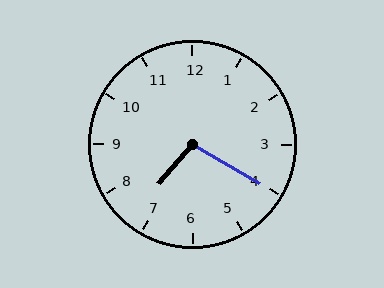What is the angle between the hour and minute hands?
Approximately 100 degrees.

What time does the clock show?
7:20.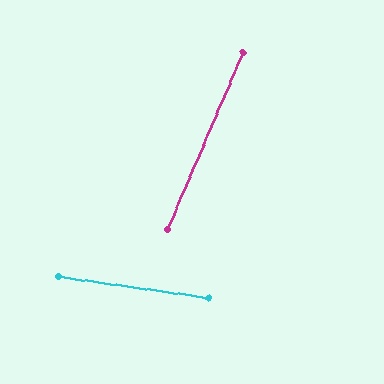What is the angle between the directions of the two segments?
Approximately 75 degrees.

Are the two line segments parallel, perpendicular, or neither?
Neither parallel nor perpendicular — they differ by about 75°.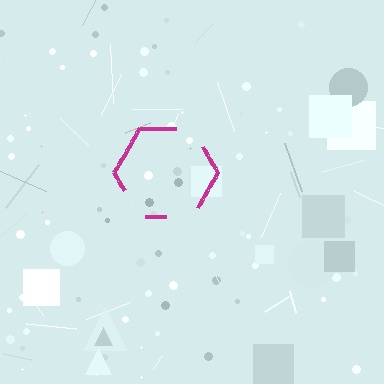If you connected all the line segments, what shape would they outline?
They would outline a hexagon.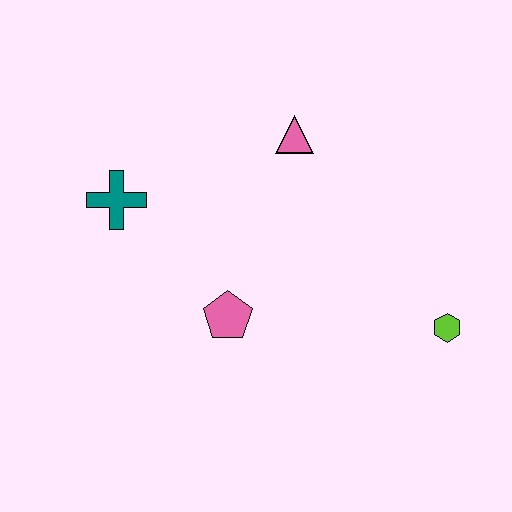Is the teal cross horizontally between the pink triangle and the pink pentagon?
No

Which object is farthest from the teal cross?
The lime hexagon is farthest from the teal cross.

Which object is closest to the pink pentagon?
The teal cross is closest to the pink pentagon.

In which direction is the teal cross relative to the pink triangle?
The teal cross is to the left of the pink triangle.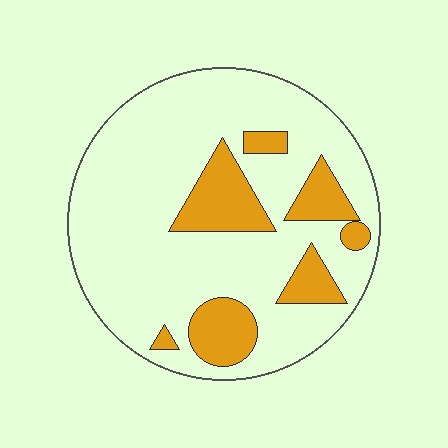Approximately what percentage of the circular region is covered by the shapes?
Approximately 20%.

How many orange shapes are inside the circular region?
7.